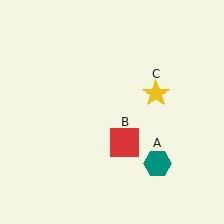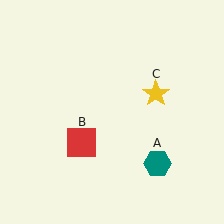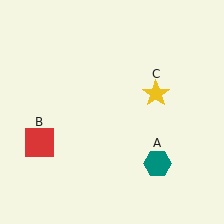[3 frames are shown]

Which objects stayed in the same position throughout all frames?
Teal hexagon (object A) and yellow star (object C) remained stationary.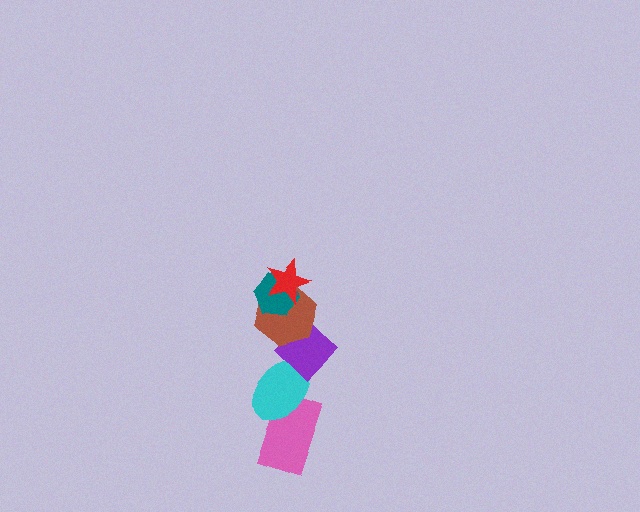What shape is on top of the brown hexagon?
The teal hexagon is on top of the brown hexagon.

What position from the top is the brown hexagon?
The brown hexagon is 3rd from the top.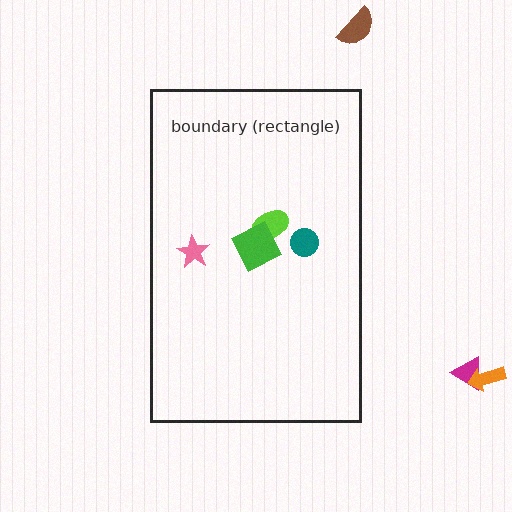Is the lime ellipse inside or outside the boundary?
Inside.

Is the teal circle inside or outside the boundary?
Inside.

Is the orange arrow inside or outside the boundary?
Outside.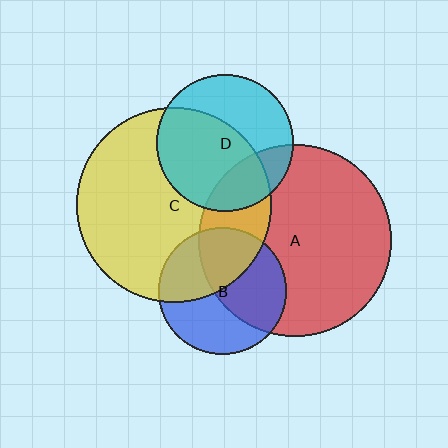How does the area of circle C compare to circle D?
Approximately 2.0 times.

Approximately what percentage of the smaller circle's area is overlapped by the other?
Approximately 25%.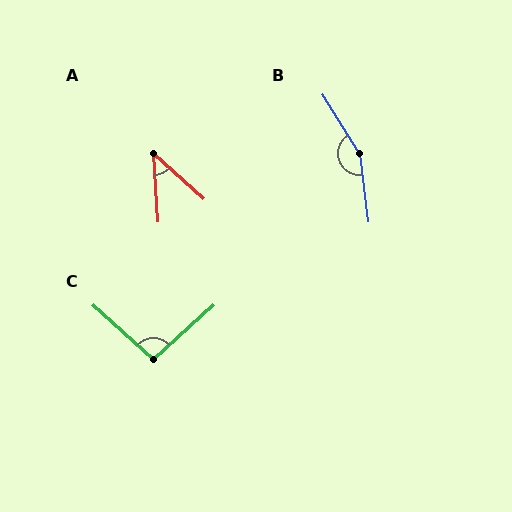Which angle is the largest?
B, at approximately 154 degrees.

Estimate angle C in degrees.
Approximately 96 degrees.